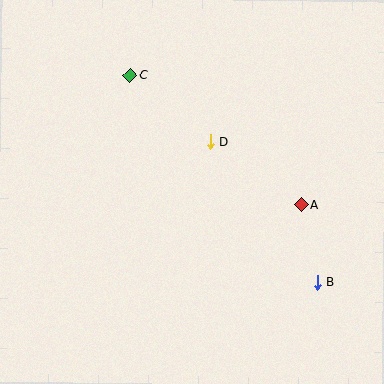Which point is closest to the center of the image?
Point D at (210, 142) is closest to the center.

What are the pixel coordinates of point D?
Point D is at (210, 142).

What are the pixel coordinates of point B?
Point B is at (317, 282).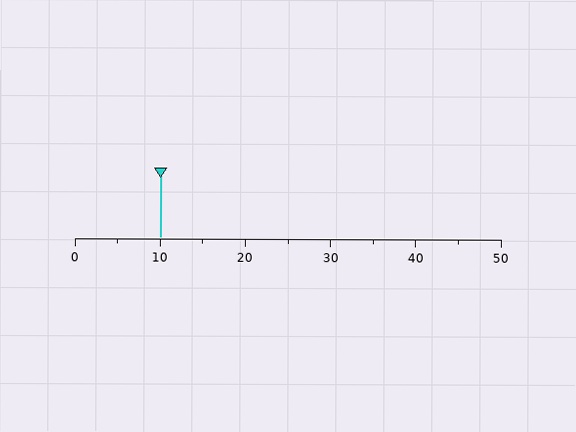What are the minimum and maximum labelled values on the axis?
The axis runs from 0 to 50.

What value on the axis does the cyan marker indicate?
The marker indicates approximately 10.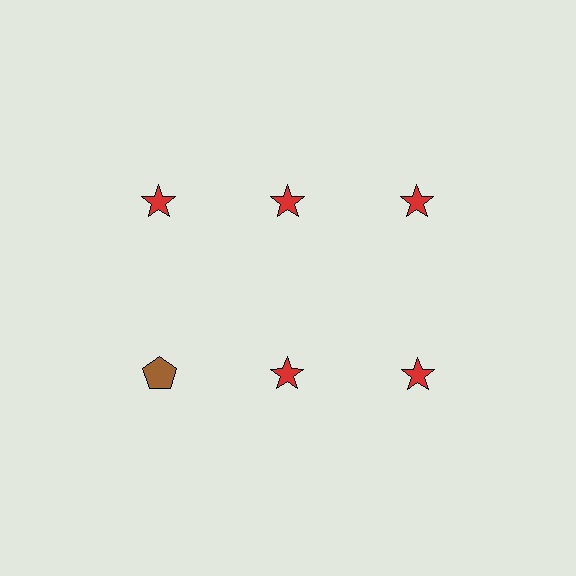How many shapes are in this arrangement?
There are 6 shapes arranged in a grid pattern.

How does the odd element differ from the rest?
It differs in both color (brown instead of red) and shape (pentagon instead of star).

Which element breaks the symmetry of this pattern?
The brown pentagon in the second row, leftmost column breaks the symmetry. All other shapes are red stars.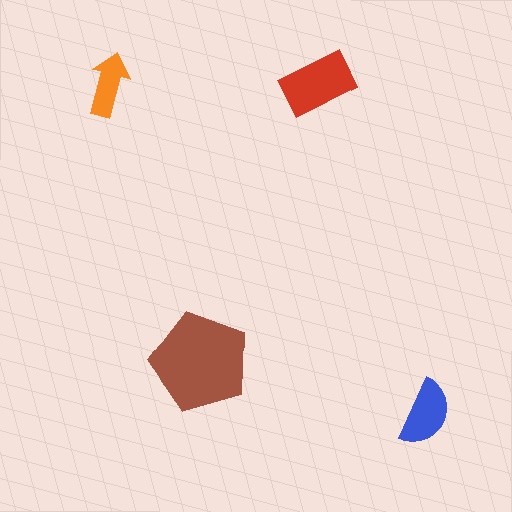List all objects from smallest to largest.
The orange arrow, the blue semicircle, the red rectangle, the brown pentagon.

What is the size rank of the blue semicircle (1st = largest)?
3rd.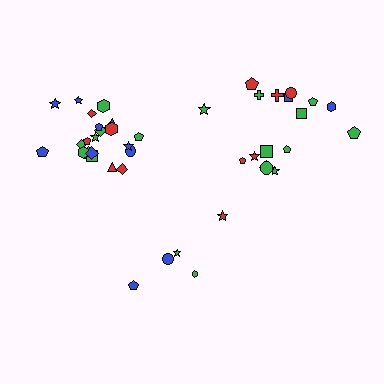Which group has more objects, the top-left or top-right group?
The top-left group.